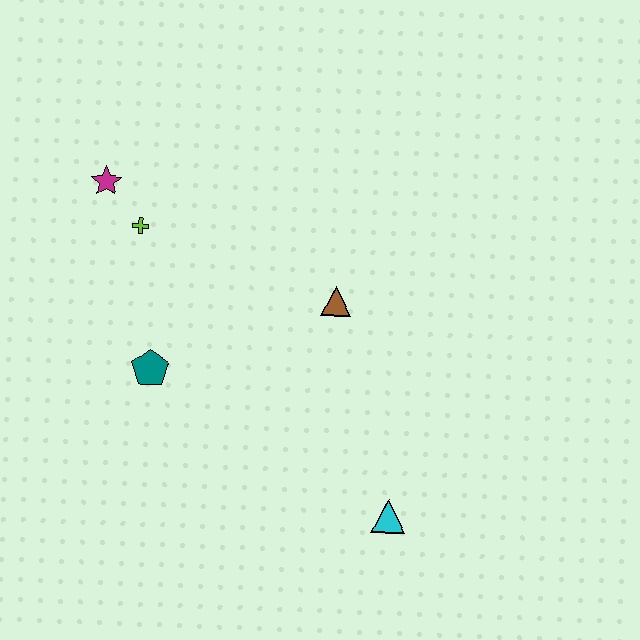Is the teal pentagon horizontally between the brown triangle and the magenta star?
Yes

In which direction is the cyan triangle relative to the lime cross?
The cyan triangle is below the lime cross.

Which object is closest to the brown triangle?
The teal pentagon is closest to the brown triangle.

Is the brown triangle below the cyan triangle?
No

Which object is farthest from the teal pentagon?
The cyan triangle is farthest from the teal pentagon.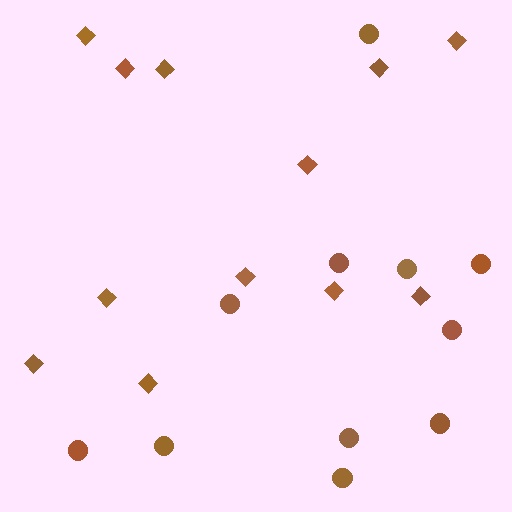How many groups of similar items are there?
There are 2 groups: one group of circles (11) and one group of diamonds (12).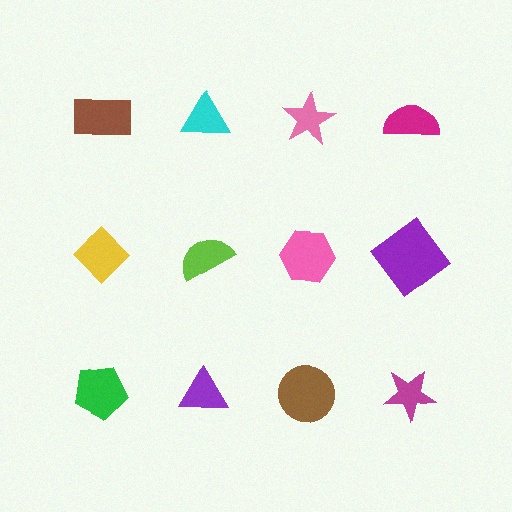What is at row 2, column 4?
A purple diamond.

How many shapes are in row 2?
4 shapes.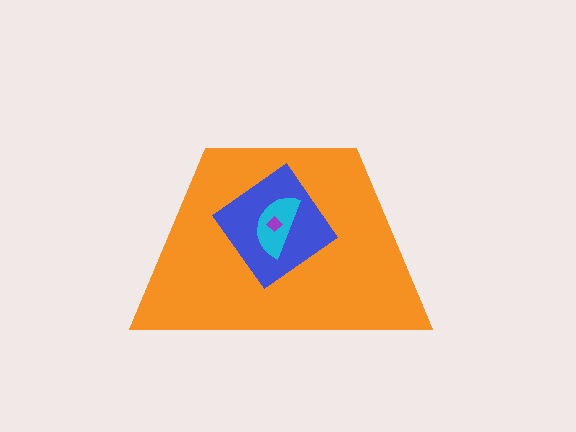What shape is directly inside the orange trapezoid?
The blue diamond.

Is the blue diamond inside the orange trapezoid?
Yes.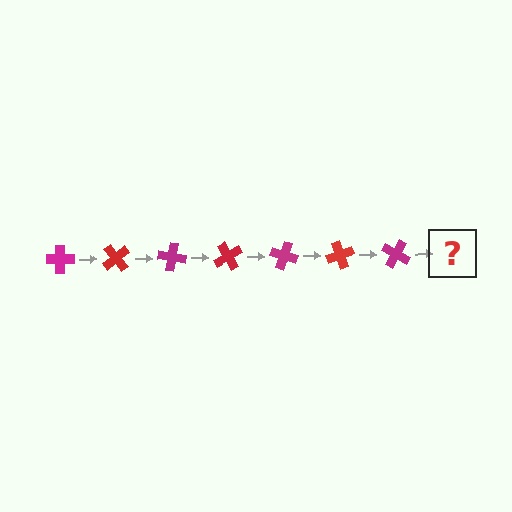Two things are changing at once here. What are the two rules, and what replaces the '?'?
The two rules are that it rotates 50 degrees each step and the color cycles through magenta and red. The '?' should be a red cross, rotated 350 degrees from the start.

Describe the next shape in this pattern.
It should be a red cross, rotated 350 degrees from the start.